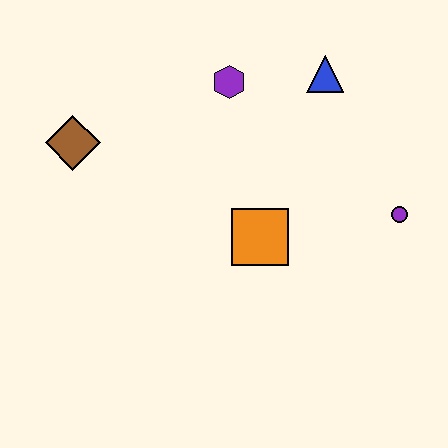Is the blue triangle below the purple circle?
No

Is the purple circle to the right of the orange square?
Yes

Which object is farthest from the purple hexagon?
The purple circle is farthest from the purple hexagon.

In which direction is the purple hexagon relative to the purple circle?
The purple hexagon is to the left of the purple circle.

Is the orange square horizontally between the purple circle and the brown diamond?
Yes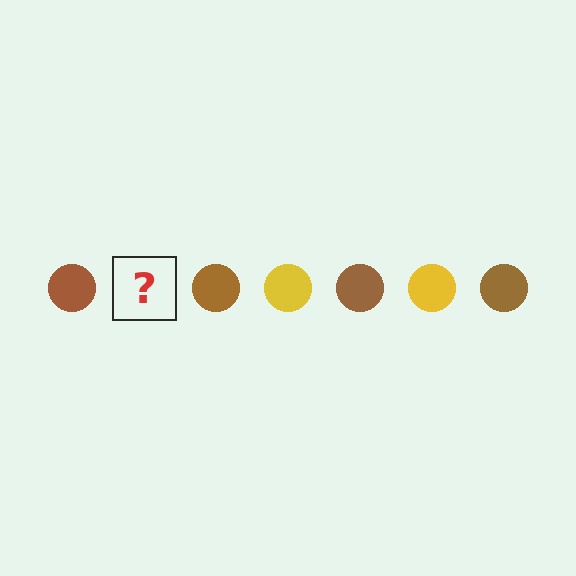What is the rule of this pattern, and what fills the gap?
The rule is that the pattern cycles through brown, yellow circles. The gap should be filled with a yellow circle.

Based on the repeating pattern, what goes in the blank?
The blank should be a yellow circle.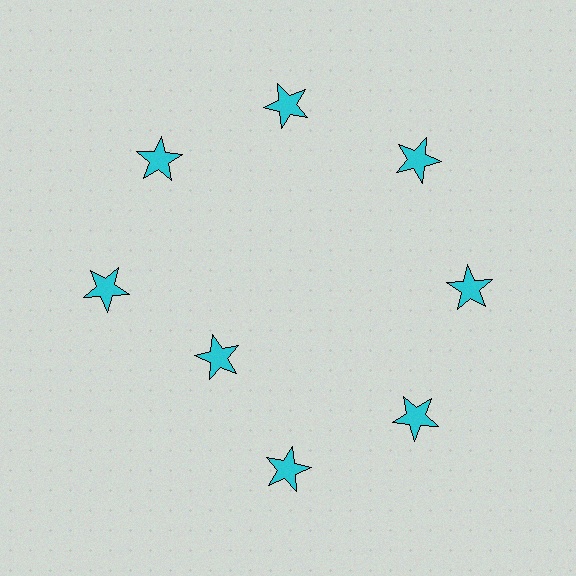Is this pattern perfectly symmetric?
No. The 8 cyan stars are arranged in a ring, but one element near the 8 o'clock position is pulled inward toward the center, breaking the 8-fold rotational symmetry.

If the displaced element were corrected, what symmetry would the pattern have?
It would have 8-fold rotational symmetry — the pattern would map onto itself every 45 degrees.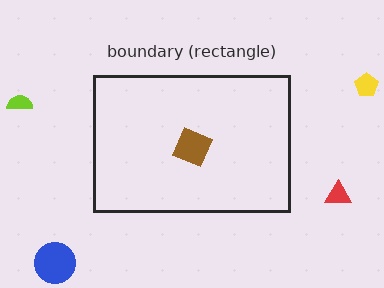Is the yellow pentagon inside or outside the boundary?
Outside.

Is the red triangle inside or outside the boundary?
Outside.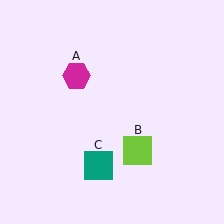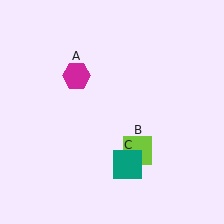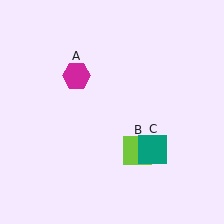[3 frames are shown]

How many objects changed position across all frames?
1 object changed position: teal square (object C).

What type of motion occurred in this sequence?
The teal square (object C) rotated counterclockwise around the center of the scene.